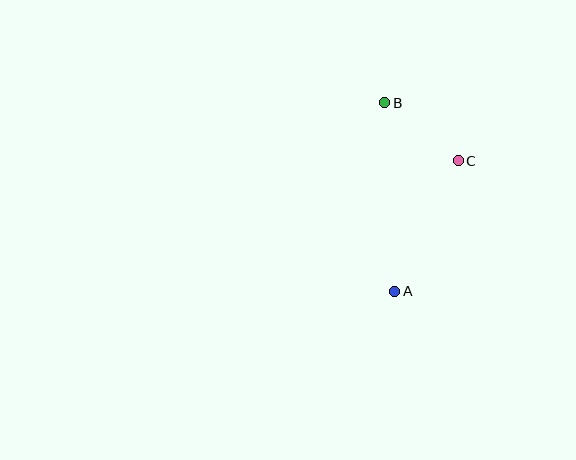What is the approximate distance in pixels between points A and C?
The distance between A and C is approximately 145 pixels.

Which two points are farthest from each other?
Points A and B are farthest from each other.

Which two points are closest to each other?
Points B and C are closest to each other.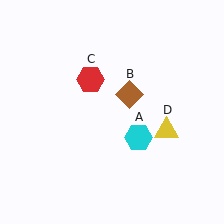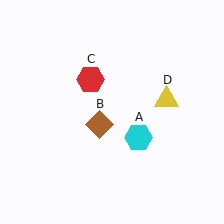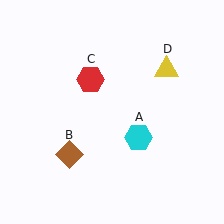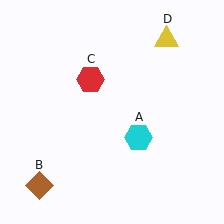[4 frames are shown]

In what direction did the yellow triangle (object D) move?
The yellow triangle (object D) moved up.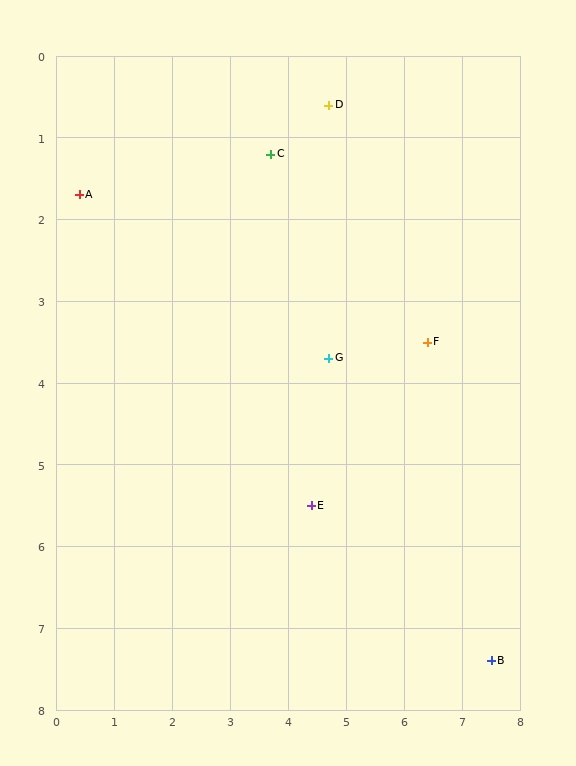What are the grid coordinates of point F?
Point F is at approximately (6.4, 3.5).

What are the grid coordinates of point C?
Point C is at approximately (3.7, 1.2).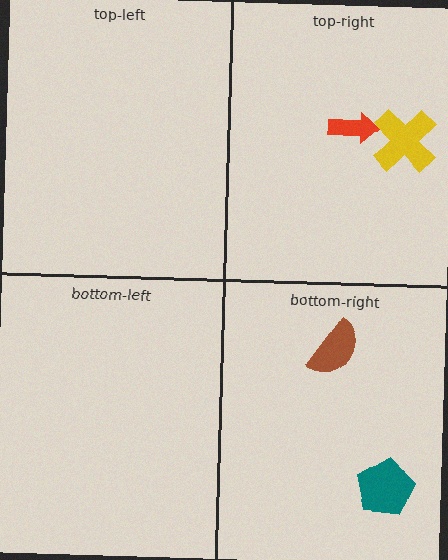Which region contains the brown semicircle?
The bottom-right region.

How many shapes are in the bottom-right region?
2.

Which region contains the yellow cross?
The top-right region.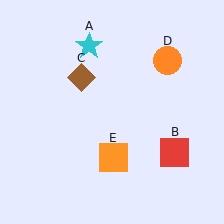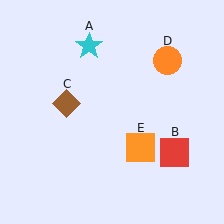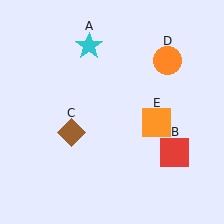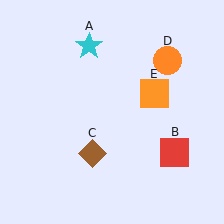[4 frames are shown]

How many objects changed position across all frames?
2 objects changed position: brown diamond (object C), orange square (object E).